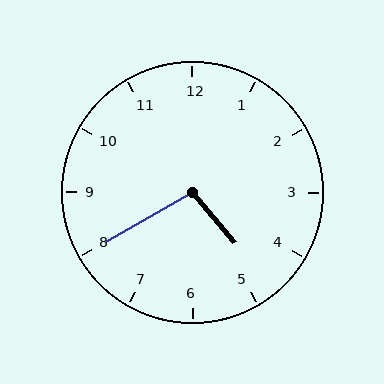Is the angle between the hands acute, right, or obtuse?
It is obtuse.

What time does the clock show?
4:40.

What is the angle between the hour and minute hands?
Approximately 100 degrees.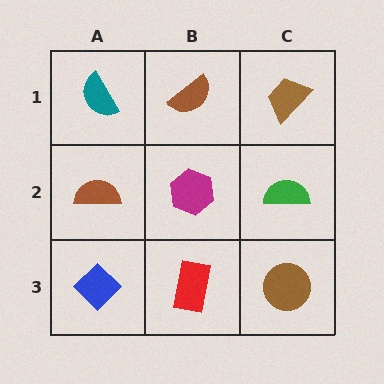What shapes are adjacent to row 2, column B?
A brown semicircle (row 1, column B), a red rectangle (row 3, column B), a brown semicircle (row 2, column A), a green semicircle (row 2, column C).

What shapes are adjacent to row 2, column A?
A teal semicircle (row 1, column A), a blue diamond (row 3, column A), a magenta hexagon (row 2, column B).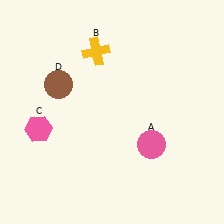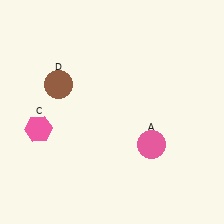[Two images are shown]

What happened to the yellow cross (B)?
The yellow cross (B) was removed in Image 2. It was in the top-left area of Image 1.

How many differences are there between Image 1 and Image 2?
There is 1 difference between the two images.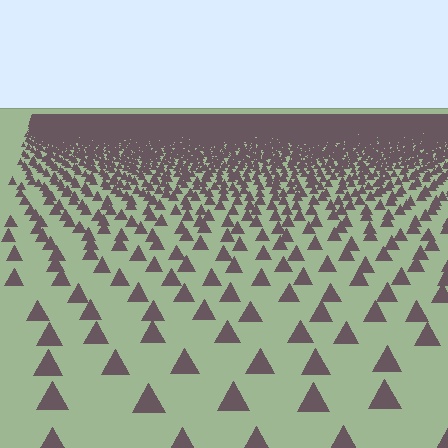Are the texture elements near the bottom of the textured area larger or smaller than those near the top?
Larger. Near the bottom, elements are closer to the viewer and appear at a bigger on-screen size.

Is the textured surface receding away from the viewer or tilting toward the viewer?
The surface is receding away from the viewer. Texture elements get smaller and denser toward the top.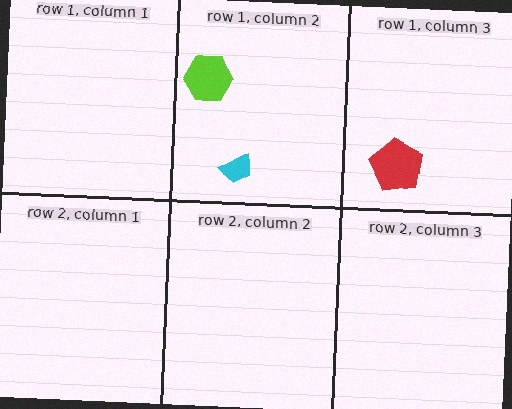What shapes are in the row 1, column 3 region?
The red pentagon.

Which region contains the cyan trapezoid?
The row 1, column 2 region.